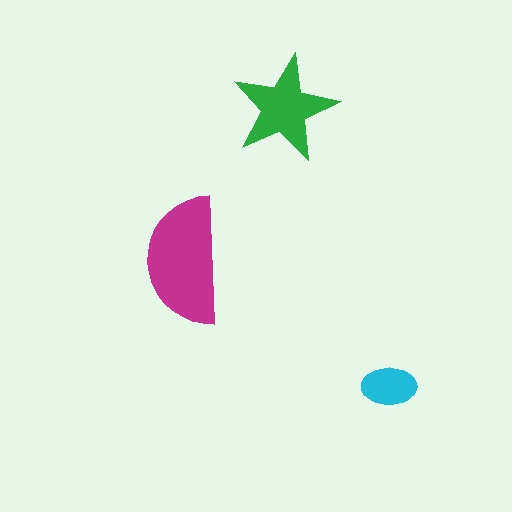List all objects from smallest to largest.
The cyan ellipse, the green star, the magenta semicircle.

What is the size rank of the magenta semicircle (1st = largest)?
1st.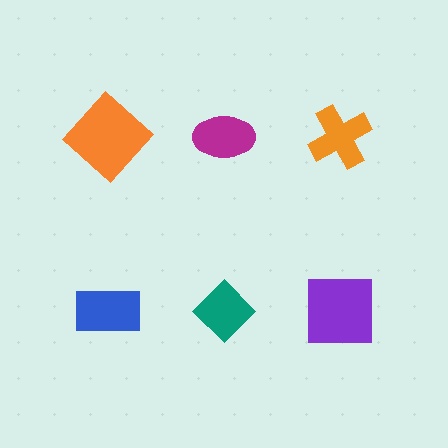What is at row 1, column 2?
A magenta ellipse.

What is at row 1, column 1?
An orange diamond.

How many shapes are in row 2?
3 shapes.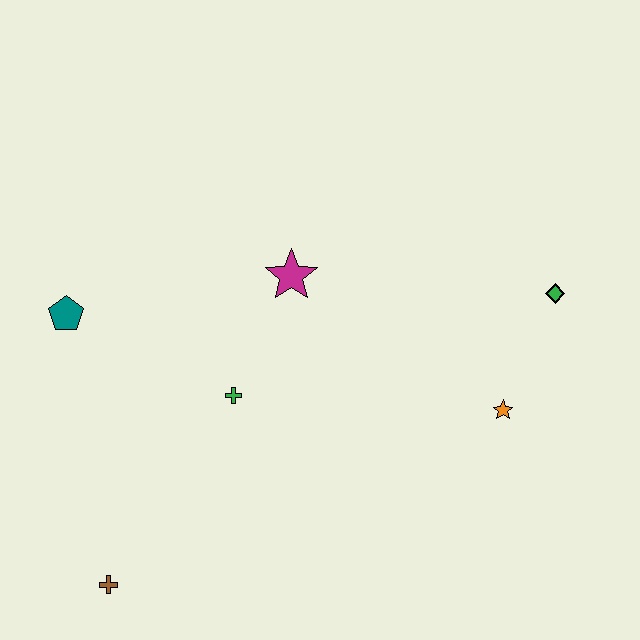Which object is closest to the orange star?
The green diamond is closest to the orange star.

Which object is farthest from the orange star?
The teal pentagon is farthest from the orange star.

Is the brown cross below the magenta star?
Yes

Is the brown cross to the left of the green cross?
Yes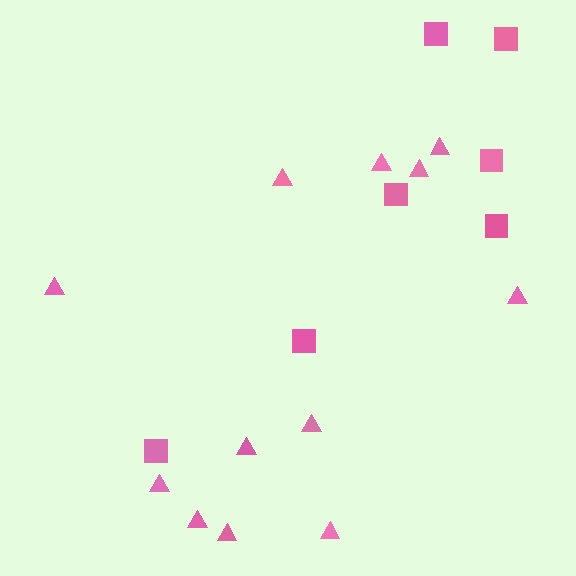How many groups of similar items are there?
There are 2 groups: one group of triangles (12) and one group of squares (7).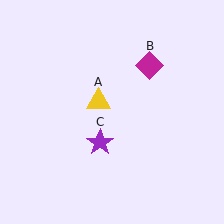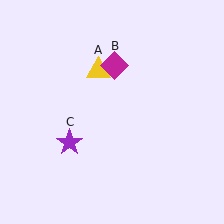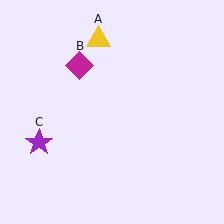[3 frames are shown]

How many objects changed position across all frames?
3 objects changed position: yellow triangle (object A), magenta diamond (object B), purple star (object C).